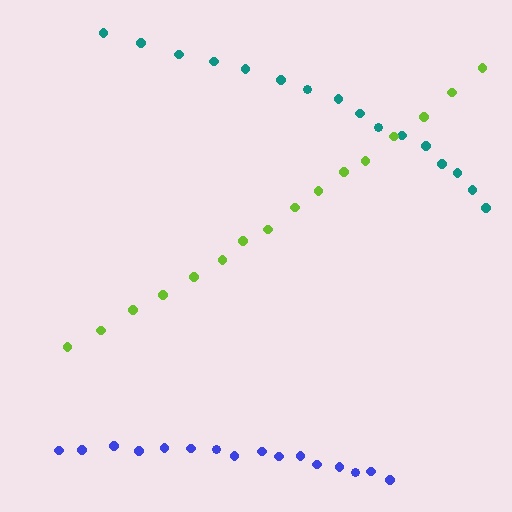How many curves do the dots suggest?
There are 3 distinct paths.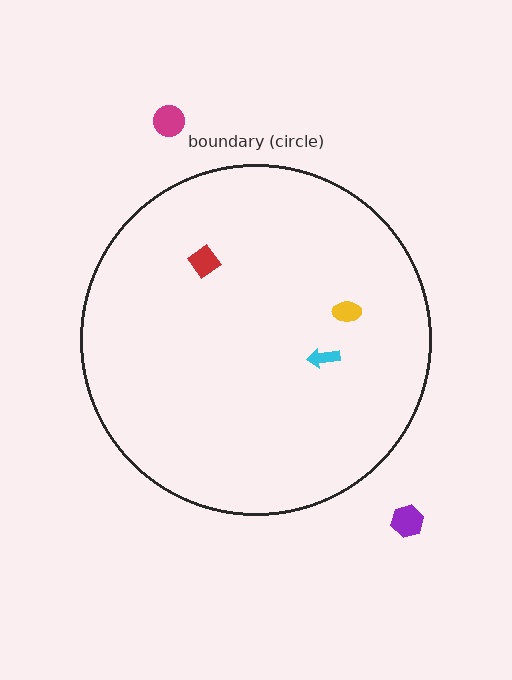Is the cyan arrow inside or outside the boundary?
Inside.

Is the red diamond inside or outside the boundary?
Inside.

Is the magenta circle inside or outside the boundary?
Outside.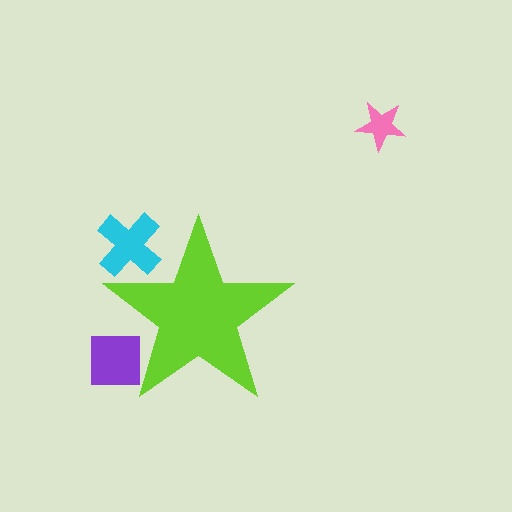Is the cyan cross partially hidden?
Yes, the cyan cross is partially hidden behind the lime star.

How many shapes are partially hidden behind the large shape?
2 shapes are partially hidden.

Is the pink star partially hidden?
No, the pink star is fully visible.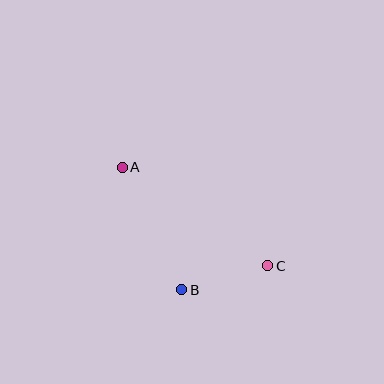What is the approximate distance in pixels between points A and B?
The distance between A and B is approximately 136 pixels.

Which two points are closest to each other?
Points B and C are closest to each other.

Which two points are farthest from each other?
Points A and C are farthest from each other.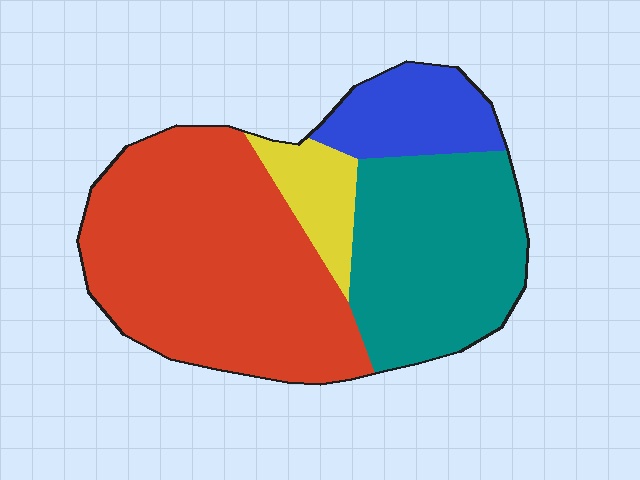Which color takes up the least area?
Yellow, at roughly 10%.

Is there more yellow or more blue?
Blue.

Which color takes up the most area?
Red, at roughly 50%.